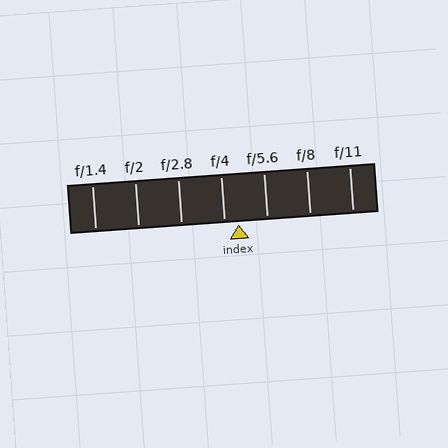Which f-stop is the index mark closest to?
The index mark is closest to f/4.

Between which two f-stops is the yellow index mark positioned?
The index mark is between f/4 and f/5.6.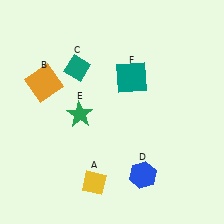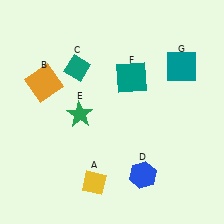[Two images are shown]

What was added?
A teal square (G) was added in Image 2.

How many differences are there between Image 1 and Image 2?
There is 1 difference between the two images.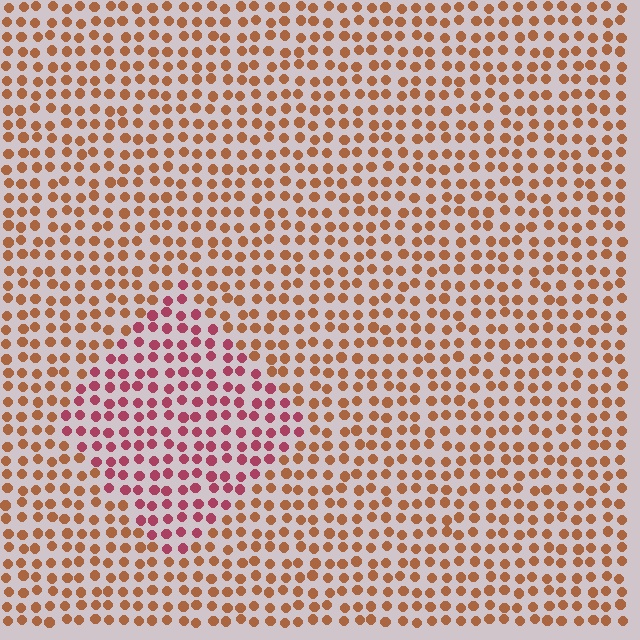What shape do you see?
I see a diamond.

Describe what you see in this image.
The image is filled with small brown elements in a uniform arrangement. A diamond-shaped region is visible where the elements are tinted to a slightly different hue, forming a subtle color boundary.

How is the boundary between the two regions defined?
The boundary is defined purely by a slight shift in hue (about 41 degrees). Spacing, size, and orientation are identical on both sides.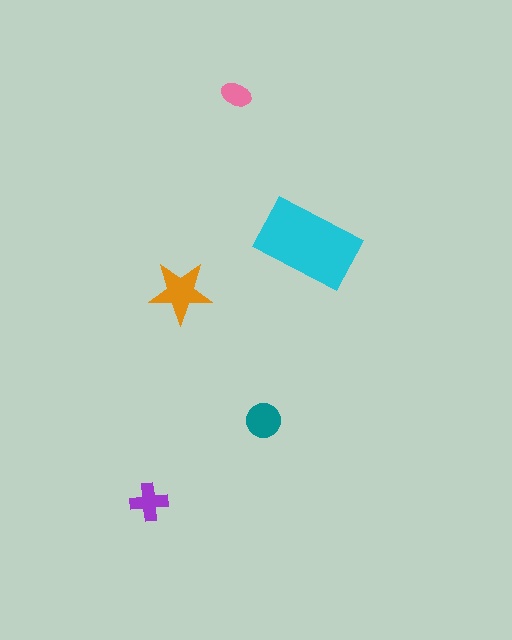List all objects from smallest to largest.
The pink ellipse, the purple cross, the teal circle, the orange star, the cyan rectangle.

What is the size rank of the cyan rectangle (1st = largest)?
1st.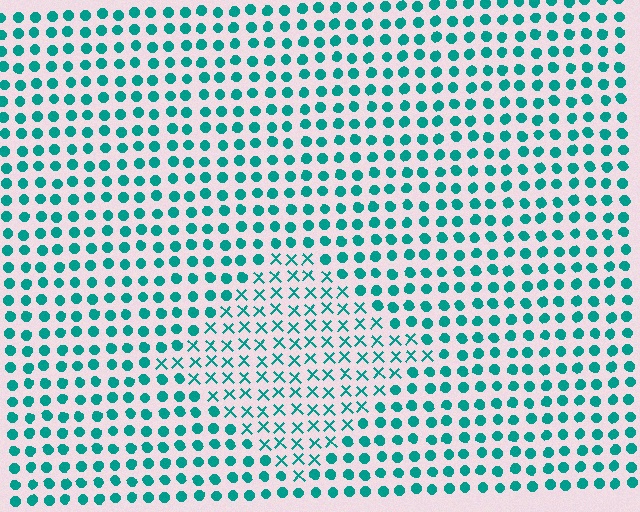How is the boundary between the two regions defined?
The boundary is defined by a change in element shape: X marks inside vs. circles outside. All elements share the same color and spacing.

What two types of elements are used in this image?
The image uses X marks inside the diamond region and circles outside it.